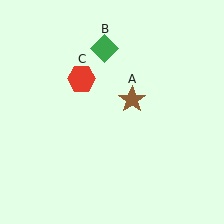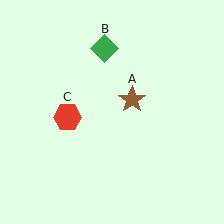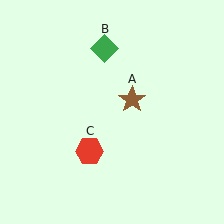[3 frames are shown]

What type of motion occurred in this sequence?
The red hexagon (object C) rotated counterclockwise around the center of the scene.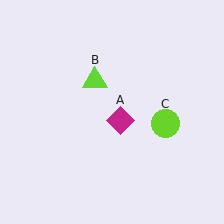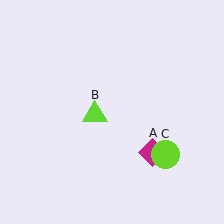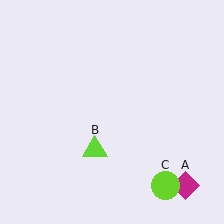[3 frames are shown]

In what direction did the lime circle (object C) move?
The lime circle (object C) moved down.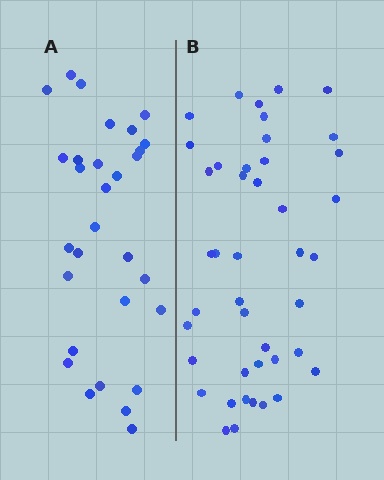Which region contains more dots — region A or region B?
Region B (the right region) has more dots.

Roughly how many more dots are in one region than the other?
Region B has approximately 15 more dots than region A.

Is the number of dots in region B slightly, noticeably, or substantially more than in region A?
Region B has noticeably more, but not dramatically so. The ratio is roughly 1.4 to 1.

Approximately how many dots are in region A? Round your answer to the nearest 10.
About 30 dots.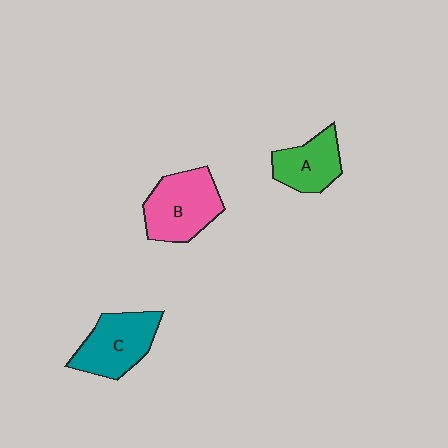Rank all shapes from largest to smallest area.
From largest to smallest: B (pink), C (teal), A (green).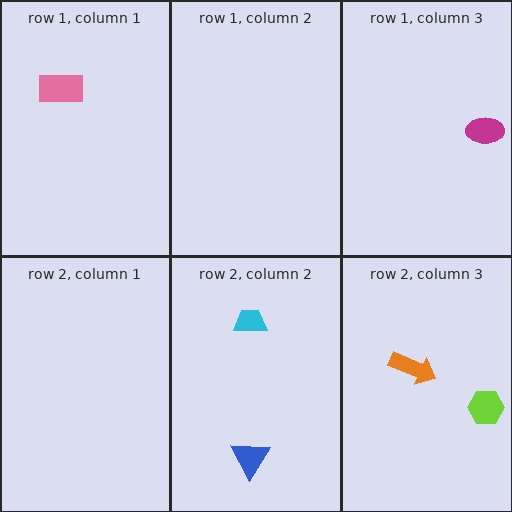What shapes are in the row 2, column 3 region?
The orange arrow, the lime hexagon.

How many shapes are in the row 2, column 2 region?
2.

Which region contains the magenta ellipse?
The row 1, column 3 region.